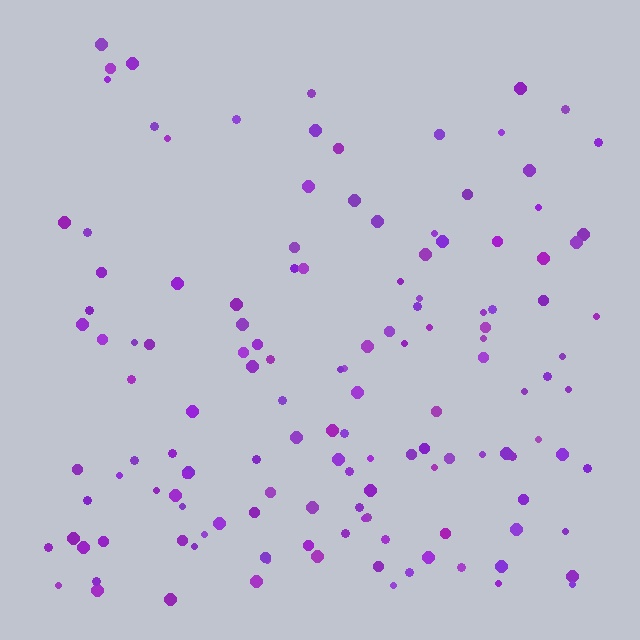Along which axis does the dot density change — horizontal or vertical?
Vertical.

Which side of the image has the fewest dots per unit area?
The top.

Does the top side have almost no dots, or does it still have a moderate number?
Still a moderate number, just noticeably fewer than the bottom.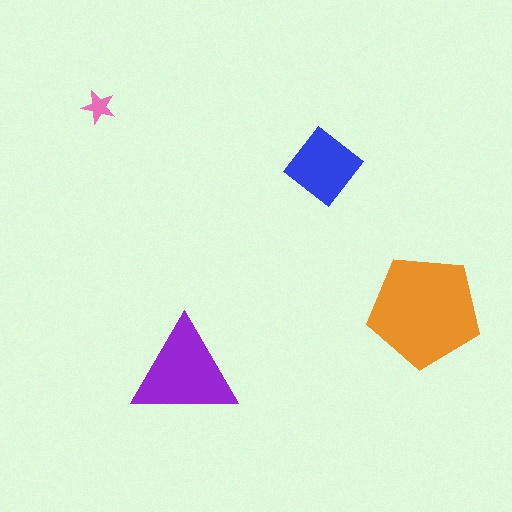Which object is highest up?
The pink star is topmost.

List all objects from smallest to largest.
The pink star, the blue diamond, the purple triangle, the orange pentagon.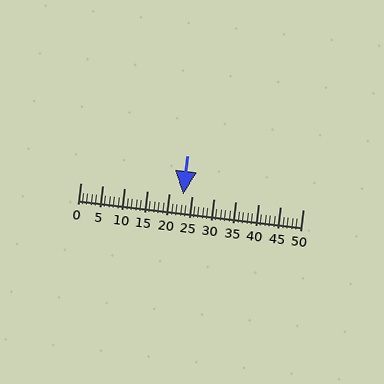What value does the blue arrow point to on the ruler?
The blue arrow points to approximately 23.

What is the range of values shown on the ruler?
The ruler shows values from 0 to 50.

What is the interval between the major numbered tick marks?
The major tick marks are spaced 5 units apart.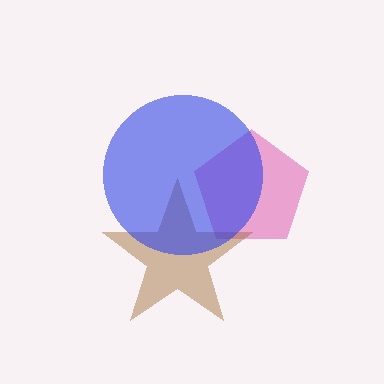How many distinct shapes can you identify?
There are 3 distinct shapes: a magenta pentagon, a brown star, a blue circle.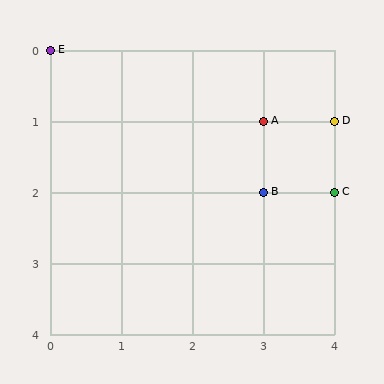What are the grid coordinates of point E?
Point E is at grid coordinates (0, 0).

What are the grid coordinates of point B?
Point B is at grid coordinates (3, 2).